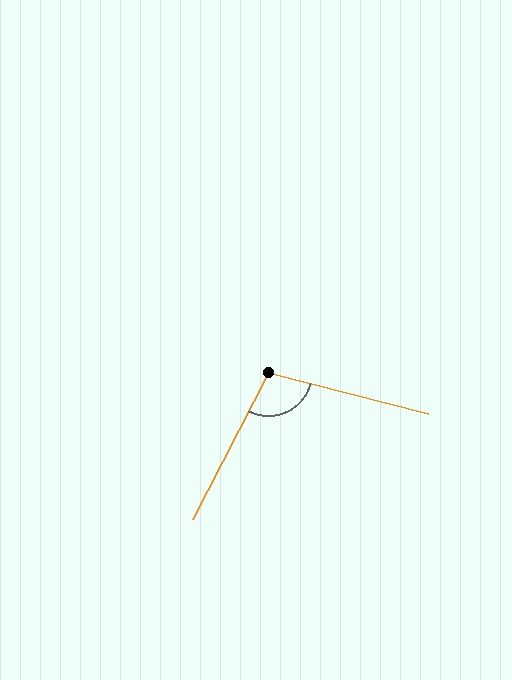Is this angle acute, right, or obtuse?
It is obtuse.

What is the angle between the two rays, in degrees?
Approximately 103 degrees.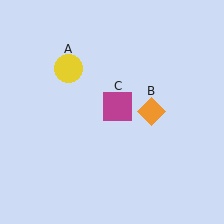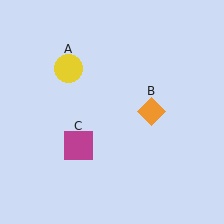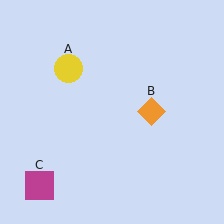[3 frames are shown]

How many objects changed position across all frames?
1 object changed position: magenta square (object C).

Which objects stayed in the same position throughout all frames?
Yellow circle (object A) and orange diamond (object B) remained stationary.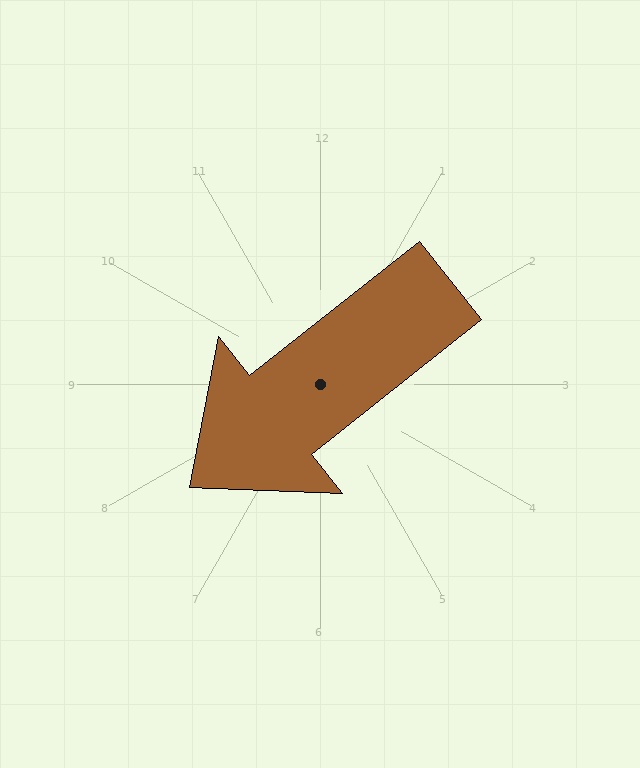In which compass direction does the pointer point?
Southwest.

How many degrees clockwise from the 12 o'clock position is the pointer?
Approximately 232 degrees.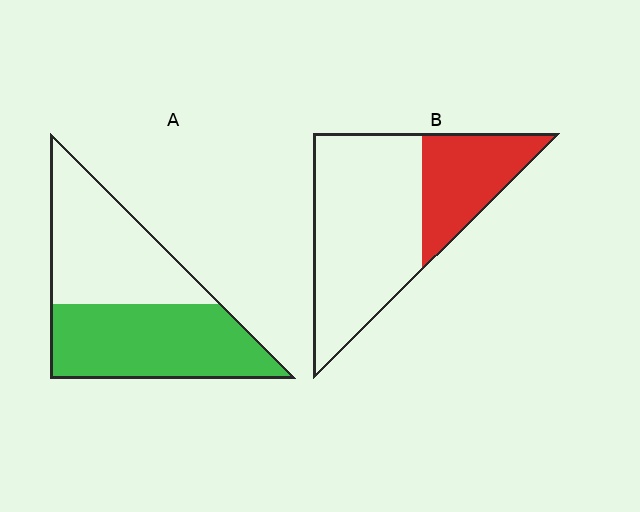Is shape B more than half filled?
No.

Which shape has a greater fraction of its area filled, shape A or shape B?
Shape A.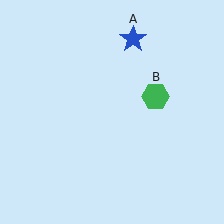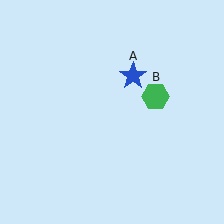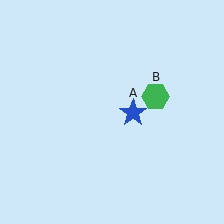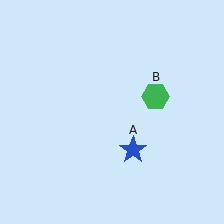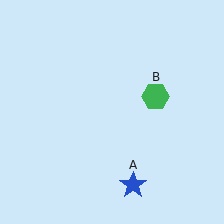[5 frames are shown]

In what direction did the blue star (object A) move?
The blue star (object A) moved down.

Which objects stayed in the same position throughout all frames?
Green hexagon (object B) remained stationary.